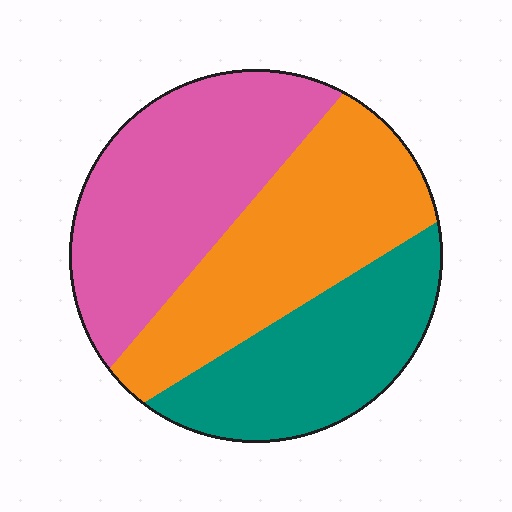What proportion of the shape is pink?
Pink takes up about three eighths (3/8) of the shape.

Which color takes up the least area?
Teal, at roughly 30%.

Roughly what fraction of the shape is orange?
Orange covers about 35% of the shape.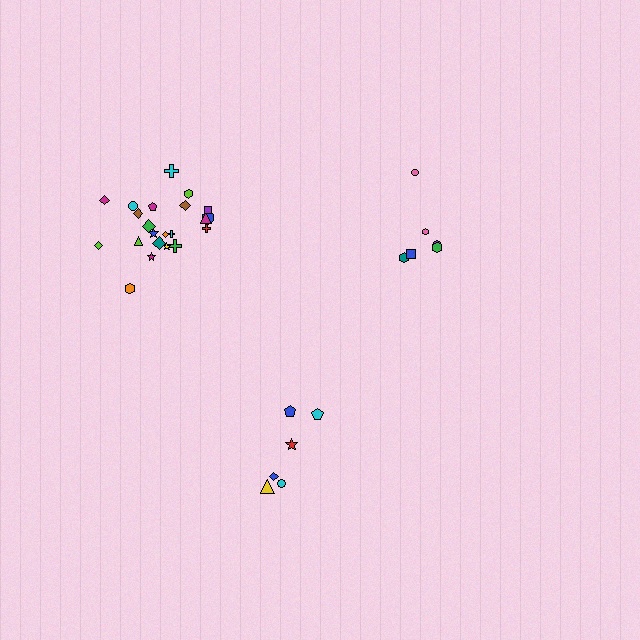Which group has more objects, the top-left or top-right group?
The top-left group.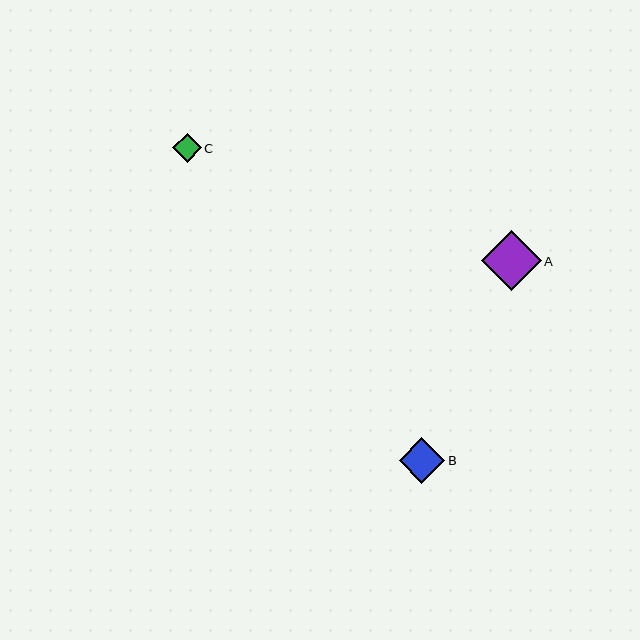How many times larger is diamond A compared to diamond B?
Diamond A is approximately 1.3 times the size of diamond B.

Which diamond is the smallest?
Diamond C is the smallest with a size of approximately 29 pixels.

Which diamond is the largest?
Diamond A is the largest with a size of approximately 60 pixels.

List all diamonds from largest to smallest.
From largest to smallest: A, B, C.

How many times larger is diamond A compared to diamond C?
Diamond A is approximately 2.1 times the size of diamond C.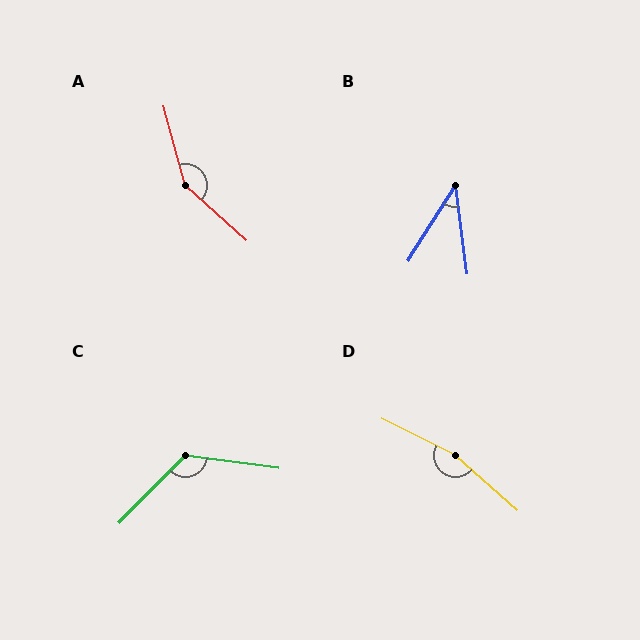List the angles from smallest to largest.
B (39°), C (127°), A (147°), D (165°).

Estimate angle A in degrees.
Approximately 147 degrees.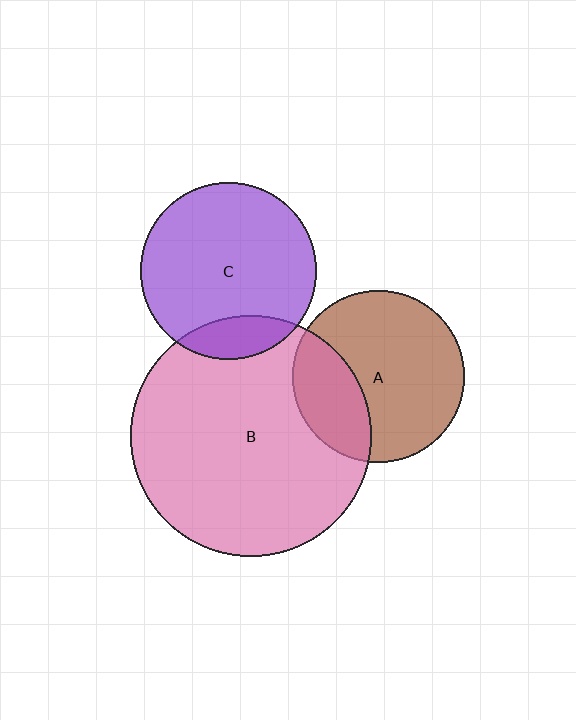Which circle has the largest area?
Circle B (pink).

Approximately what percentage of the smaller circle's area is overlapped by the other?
Approximately 15%.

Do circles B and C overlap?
Yes.